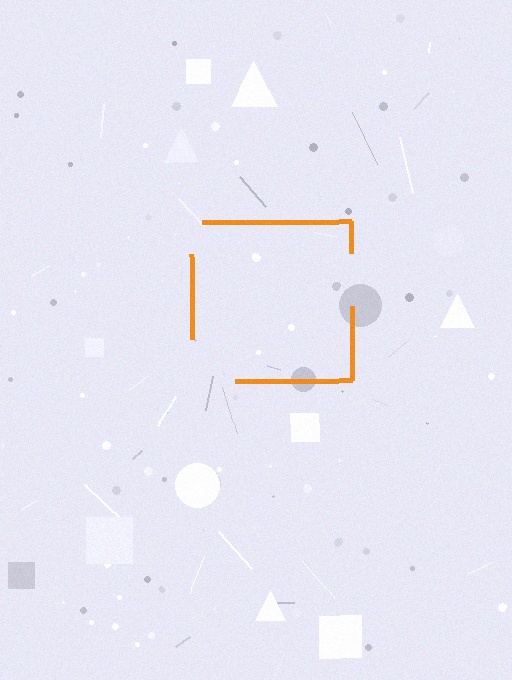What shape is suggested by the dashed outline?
The dashed outline suggests a square.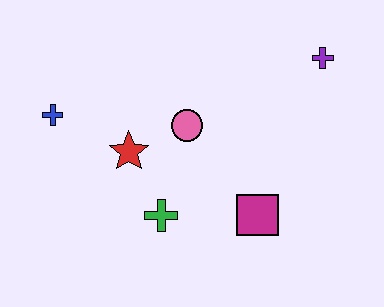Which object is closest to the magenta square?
The green cross is closest to the magenta square.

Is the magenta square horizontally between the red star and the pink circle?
No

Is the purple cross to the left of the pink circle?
No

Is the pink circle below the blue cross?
Yes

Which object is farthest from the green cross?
The purple cross is farthest from the green cross.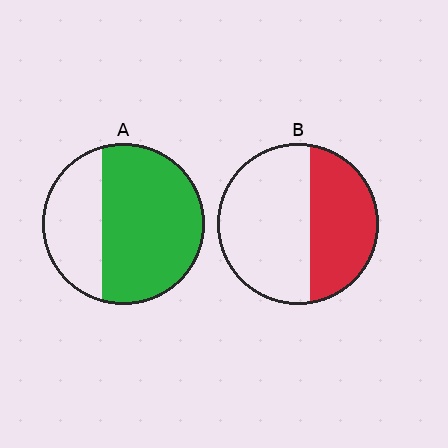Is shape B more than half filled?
No.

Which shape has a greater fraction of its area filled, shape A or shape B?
Shape A.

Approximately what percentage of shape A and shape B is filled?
A is approximately 65% and B is approximately 40%.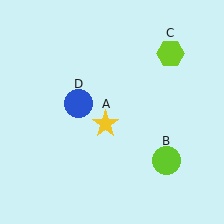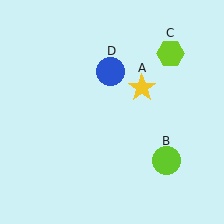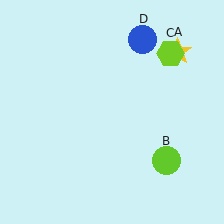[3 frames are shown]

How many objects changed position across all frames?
2 objects changed position: yellow star (object A), blue circle (object D).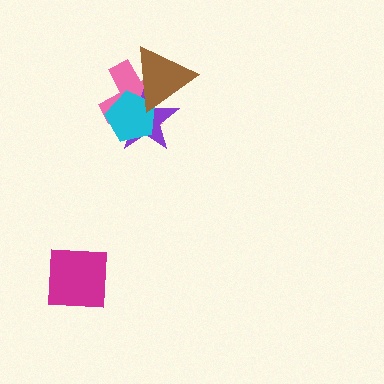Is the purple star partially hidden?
Yes, it is partially covered by another shape.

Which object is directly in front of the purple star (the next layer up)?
The cyan pentagon is directly in front of the purple star.